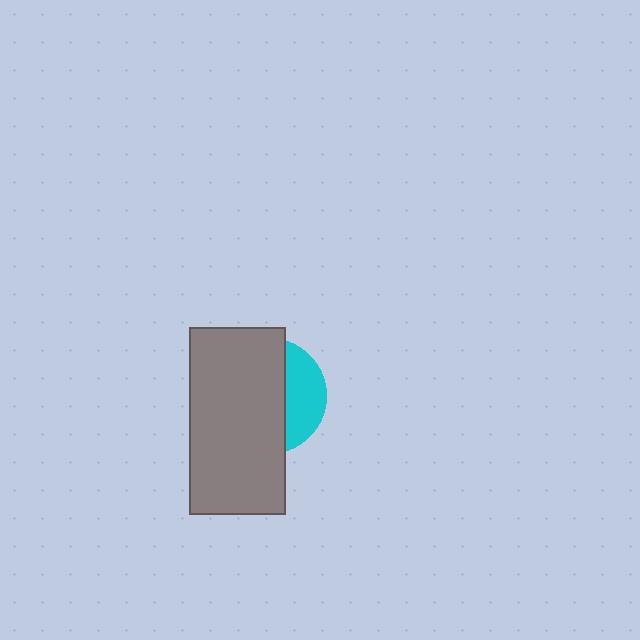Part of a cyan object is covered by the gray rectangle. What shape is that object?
It is a circle.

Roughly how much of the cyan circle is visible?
A small part of it is visible (roughly 32%).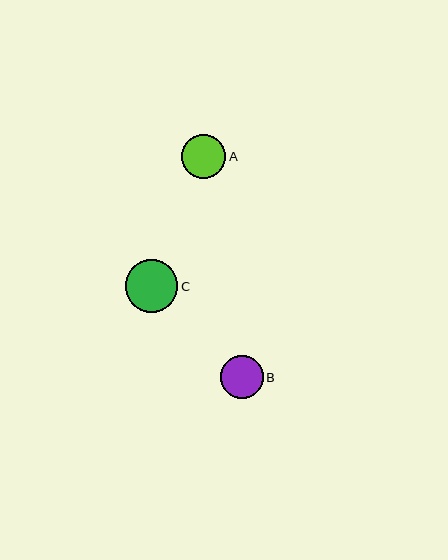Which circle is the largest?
Circle C is the largest with a size of approximately 53 pixels.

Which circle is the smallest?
Circle B is the smallest with a size of approximately 43 pixels.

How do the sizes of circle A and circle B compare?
Circle A and circle B are approximately the same size.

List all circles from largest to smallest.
From largest to smallest: C, A, B.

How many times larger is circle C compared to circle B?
Circle C is approximately 1.2 times the size of circle B.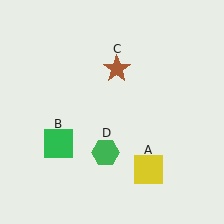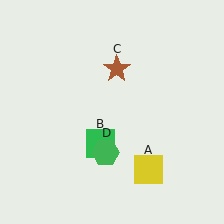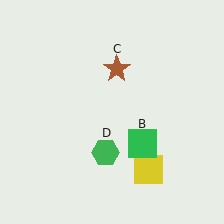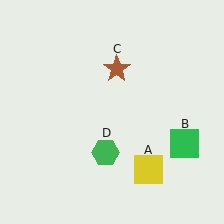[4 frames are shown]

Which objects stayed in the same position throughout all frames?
Yellow square (object A) and brown star (object C) and green hexagon (object D) remained stationary.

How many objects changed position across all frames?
1 object changed position: green square (object B).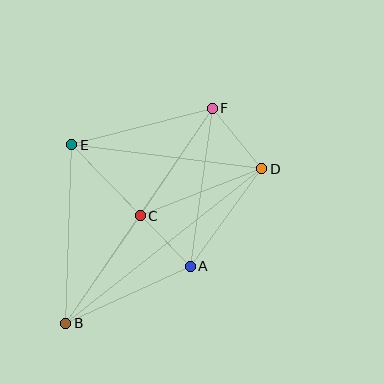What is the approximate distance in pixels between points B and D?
The distance between B and D is approximately 249 pixels.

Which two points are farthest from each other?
Points B and F are farthest from each other.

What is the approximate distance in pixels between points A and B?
The distance between A and B is approximately 137 pixels.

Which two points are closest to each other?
Points A and C are closest to each other.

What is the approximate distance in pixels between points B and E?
The distance between B and E is approximately 179 pixels.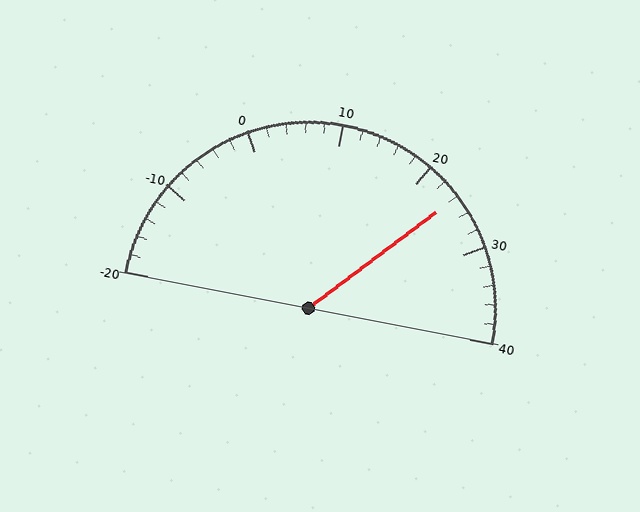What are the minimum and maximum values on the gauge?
The gauge ranges from -20 to 40.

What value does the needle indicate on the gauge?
The needle indicates approximately 24.